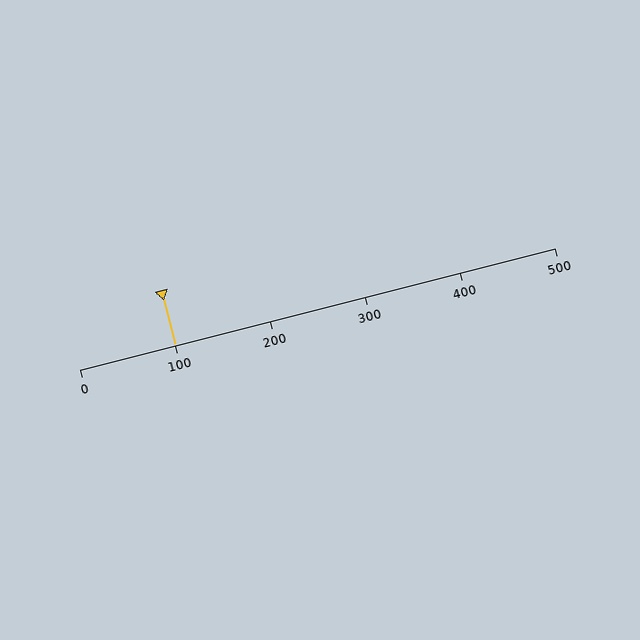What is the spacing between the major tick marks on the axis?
The major ticks are spaced 100 apart.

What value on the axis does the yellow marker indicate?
The marker indicates approximately 100.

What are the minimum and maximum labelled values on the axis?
The axis runs from 0 to 500.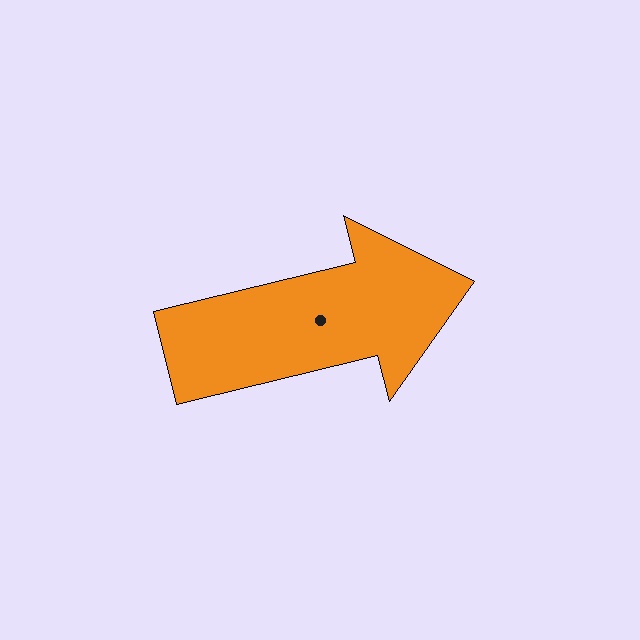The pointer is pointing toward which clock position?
Roughly 3 o'clock.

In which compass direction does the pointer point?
East.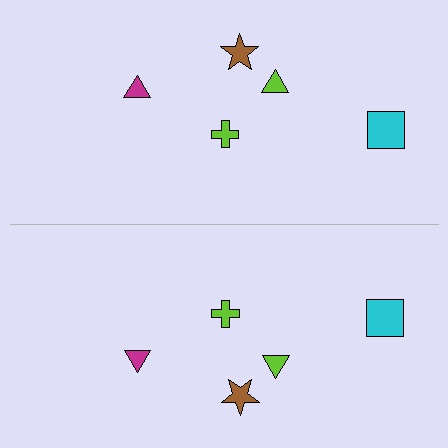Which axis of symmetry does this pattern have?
The pattern has a horizontal axis of symmetry running through the center of the image.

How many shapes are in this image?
There are 10 shapes in this image.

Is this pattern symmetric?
Yes, this pattern has bilateral (reflection) symmetry.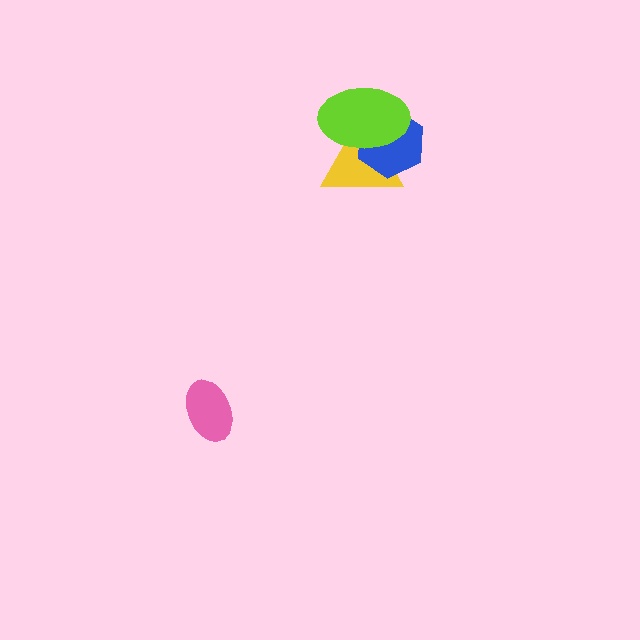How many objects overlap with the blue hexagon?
2 objects overlap with the blue hexagon.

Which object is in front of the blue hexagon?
The lime ellipse is in front of the blue hexagon.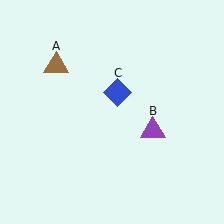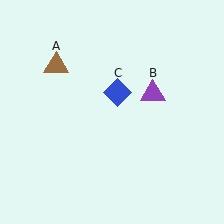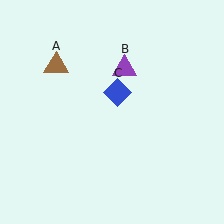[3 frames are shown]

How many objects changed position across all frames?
1 object changed position: purple triangle (object B).